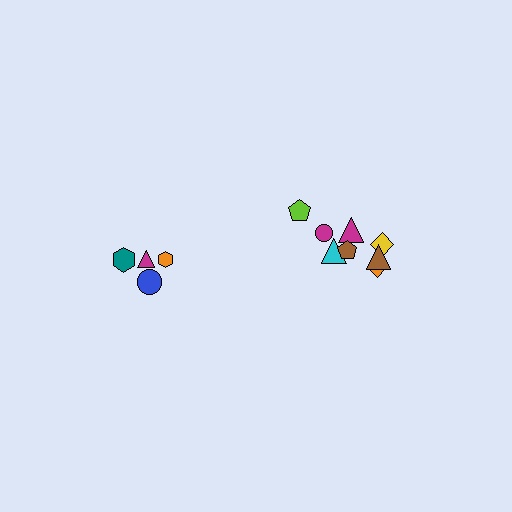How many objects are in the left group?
There are 4 objects.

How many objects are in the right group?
There are 8 objects.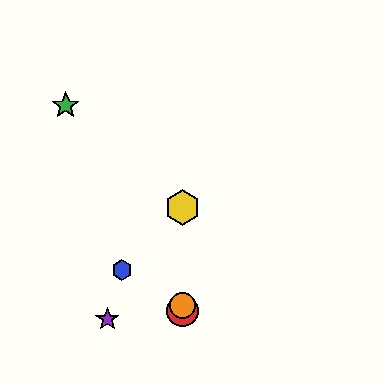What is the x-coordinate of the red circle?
The red circle is at x≈183.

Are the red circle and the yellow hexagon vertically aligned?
Yes, both are at x≈183.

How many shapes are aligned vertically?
3 shapes (the red circle, the yellow hexagon, the orange circle) are aligned vertically.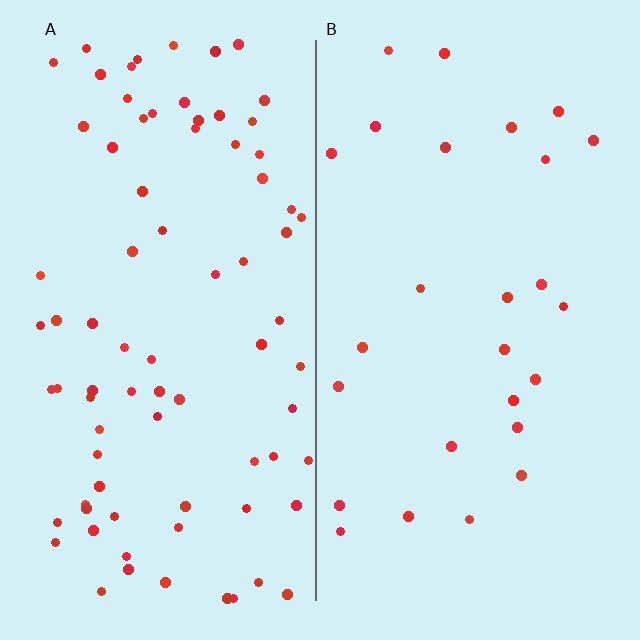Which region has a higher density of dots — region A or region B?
A (the left).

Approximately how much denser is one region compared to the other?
Approximately 3.0× — region A over region B.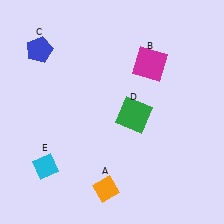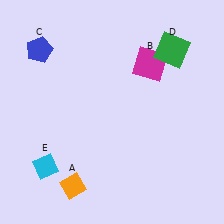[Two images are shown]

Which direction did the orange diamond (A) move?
The orange diamond (A) moved left.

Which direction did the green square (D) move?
The green square (D) moved up.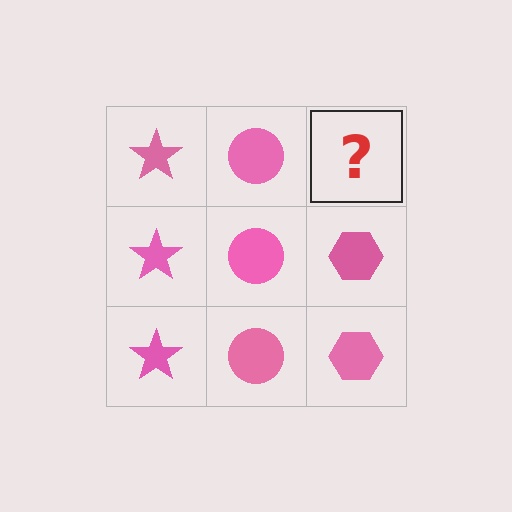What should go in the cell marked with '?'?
The missing cell should contain a pink hexagon.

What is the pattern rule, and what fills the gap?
The rule is that each column has a consistent shape. The gap should be filled with a pink hexagon.